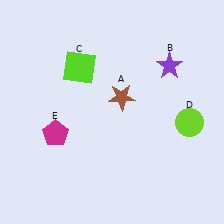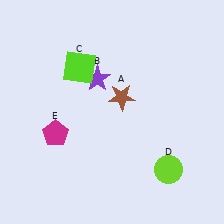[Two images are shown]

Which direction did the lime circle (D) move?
The lime circle (D) moved down.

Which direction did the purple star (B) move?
The purple star (B) moved left.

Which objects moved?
The objects that moved are: the purple star (B), the lime circle (D).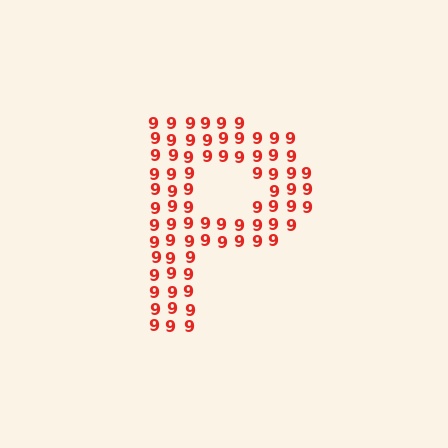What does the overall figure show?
The overall figure shows the letter P.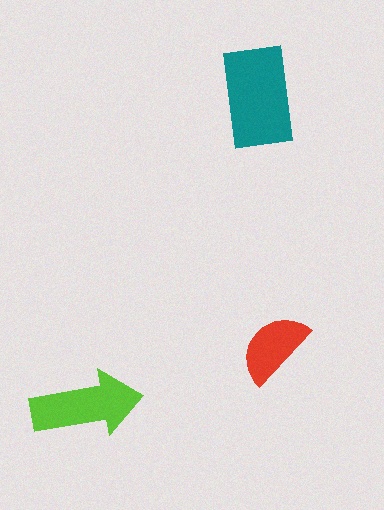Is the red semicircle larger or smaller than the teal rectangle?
Smaller.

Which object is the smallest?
The red semicircle.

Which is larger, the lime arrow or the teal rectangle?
The teal rectangle.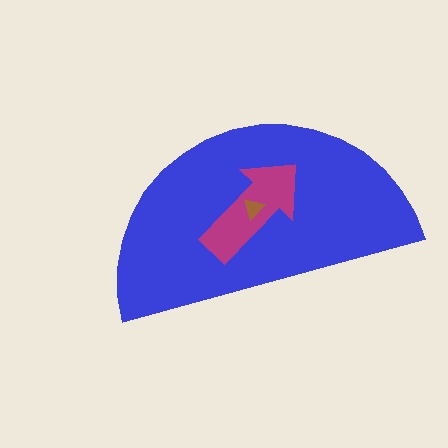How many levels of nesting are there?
3.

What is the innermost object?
The brown triangle.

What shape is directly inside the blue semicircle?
The magenta arrow.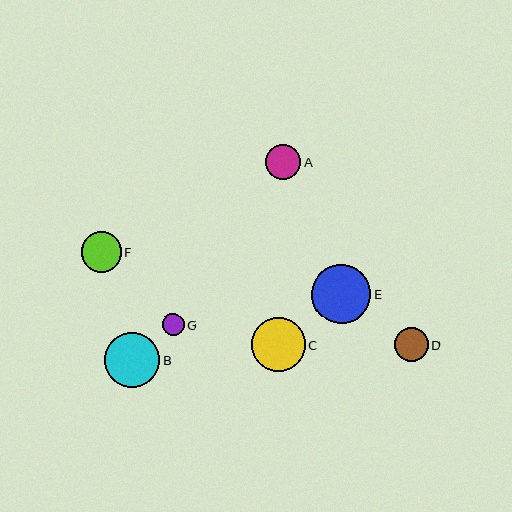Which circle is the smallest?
Circle G is the smallest with a size of approximately 21 pixels.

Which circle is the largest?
Circle E is the largest with a size of approximately 59 pixels.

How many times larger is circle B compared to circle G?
Circle B is approximately 2.6 times the size of circle G.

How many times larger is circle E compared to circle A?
Circle E is approximately 1.7 times the size of circle A.